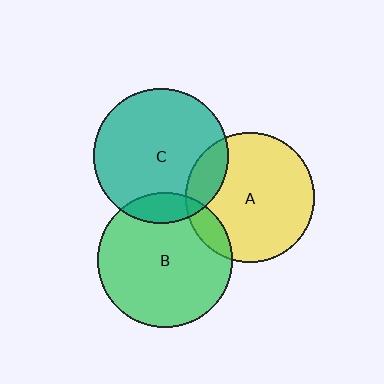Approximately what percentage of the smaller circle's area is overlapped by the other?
Approximately 15%.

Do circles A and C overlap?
Yes.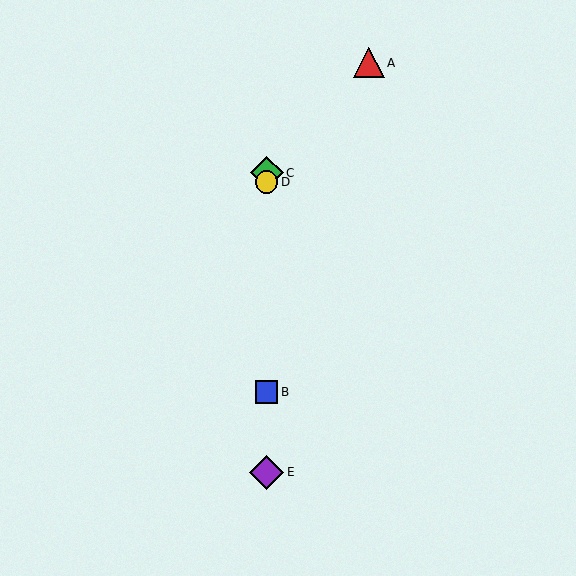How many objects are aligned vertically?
4 objects (B, C, D, E) are aligned vertically.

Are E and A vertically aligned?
No, E is at x≈267 and A is at x≈369.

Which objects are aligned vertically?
Objects B, C, D, E are aligned vertically.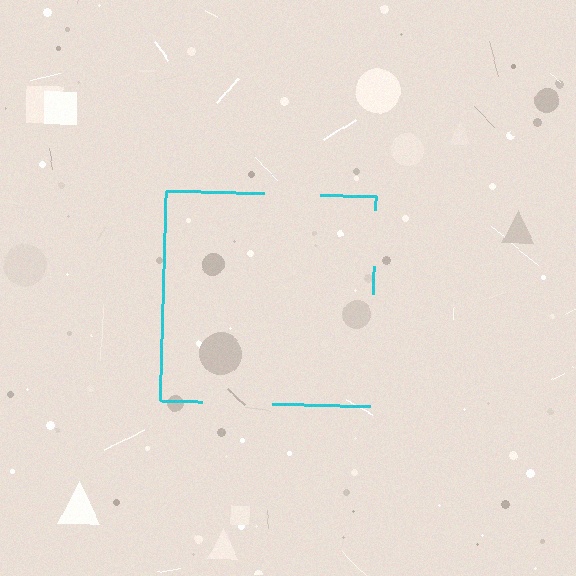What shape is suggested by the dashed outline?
The dashed outline suggests a square.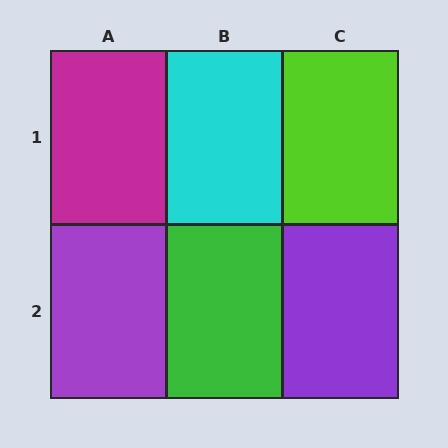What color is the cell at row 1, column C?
Lime.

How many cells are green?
1 cell is green.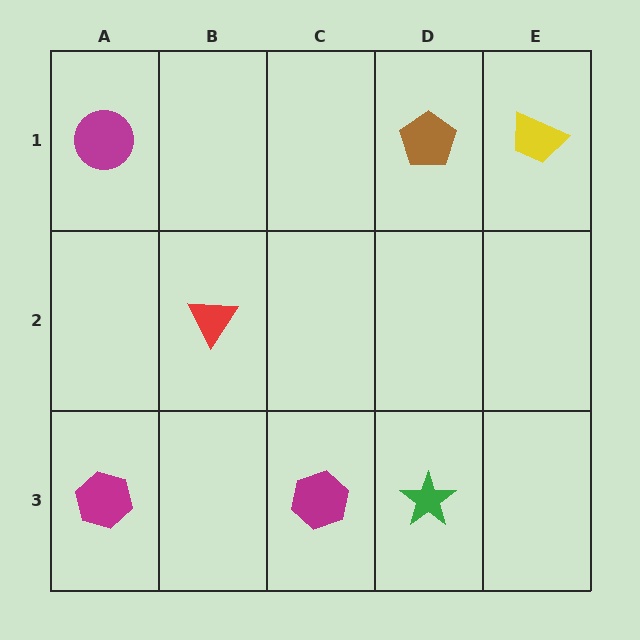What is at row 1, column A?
A magenta circle.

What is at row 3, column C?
A magenta hexagon.